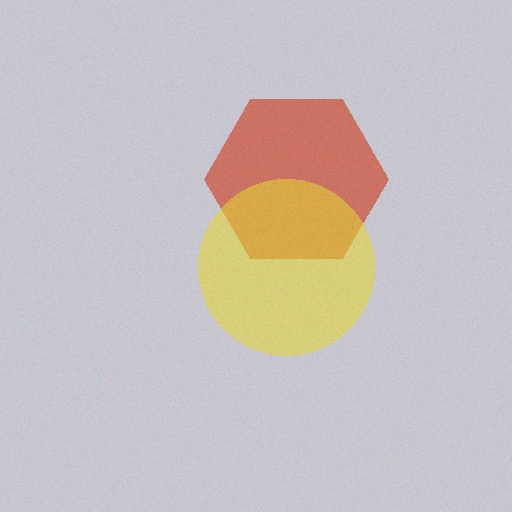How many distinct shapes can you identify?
There are 2 distinct shapes: a red hexagon, a yellow circle.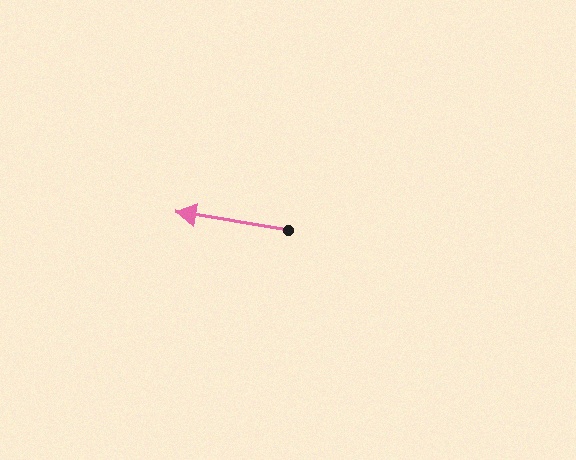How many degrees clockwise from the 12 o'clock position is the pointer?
Approximately 279 degrees.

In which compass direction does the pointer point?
West.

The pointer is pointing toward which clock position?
Roughly 9 o'clock.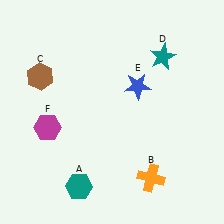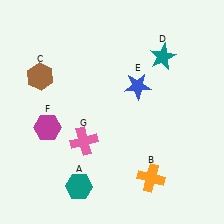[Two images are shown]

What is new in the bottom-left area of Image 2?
A pink cross (G) was added in the bottom-left area of Image 2.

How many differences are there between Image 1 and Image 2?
There is 1 difference between the two images.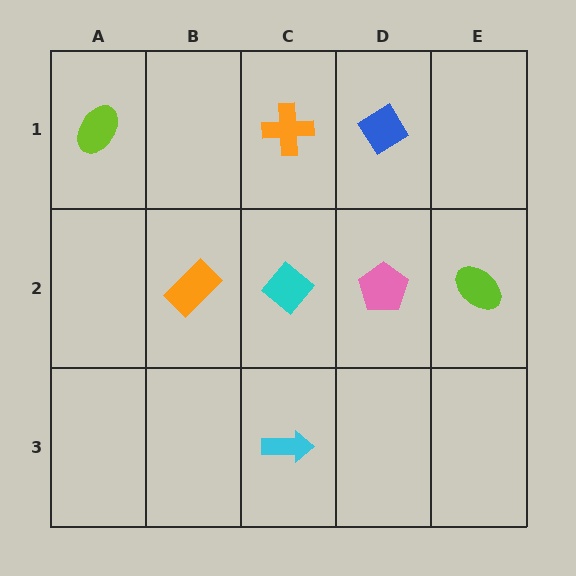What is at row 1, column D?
A blue diamond.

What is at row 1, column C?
An orange cross.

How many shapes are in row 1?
3 shapes.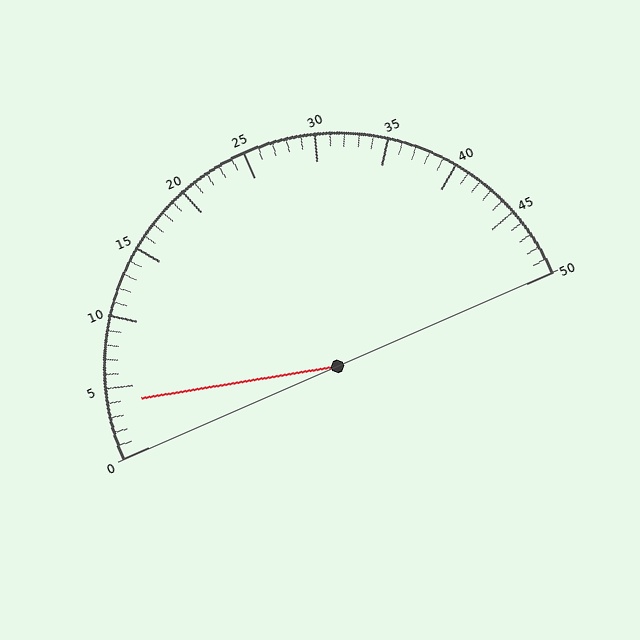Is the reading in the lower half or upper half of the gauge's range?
The reading is in the lower half of the range (0 to 50).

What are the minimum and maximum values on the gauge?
The gauge ranges from 0 to 50.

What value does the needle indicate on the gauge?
The needle indicates approximately 4.